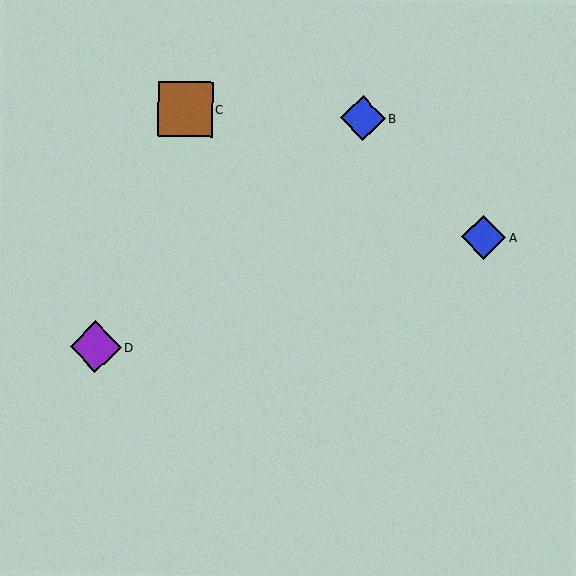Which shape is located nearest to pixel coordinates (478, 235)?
The blue diamond (labeled A) at (484, 238) is nearest to that location.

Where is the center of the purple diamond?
The center of the purple diamond is at (96, 347).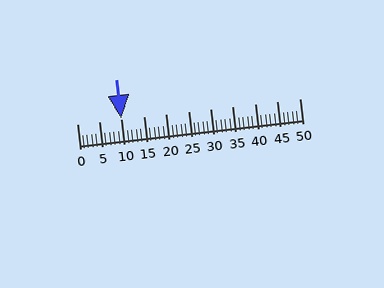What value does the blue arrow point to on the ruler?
The blue arrow points to approximately 10.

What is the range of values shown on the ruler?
The ruler shows values from 0 to 50.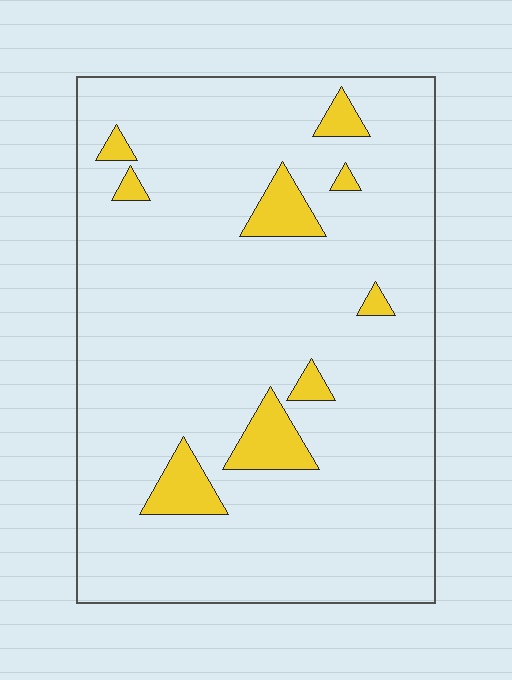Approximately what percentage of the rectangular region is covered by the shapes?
Approximately 10%.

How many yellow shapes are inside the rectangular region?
9.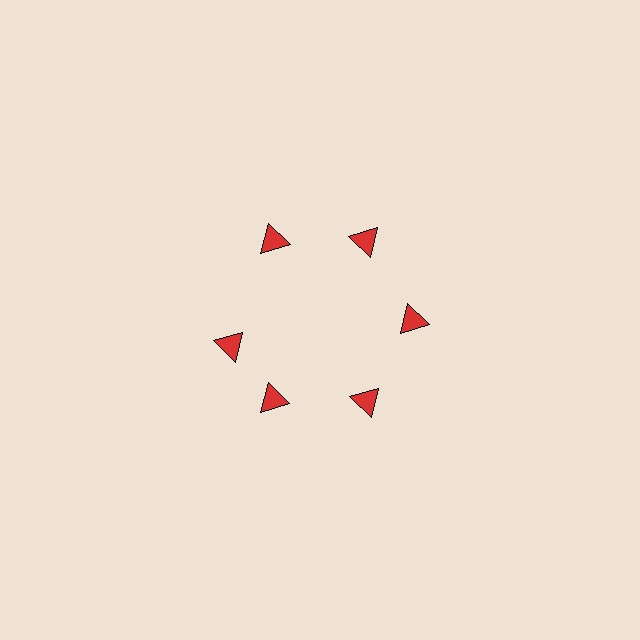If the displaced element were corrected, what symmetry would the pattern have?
It would have 6-fold rotational symmetry — the pattern would map onto itself every 60 degrees.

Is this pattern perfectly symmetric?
No. The 6 red triangles are arranged in a ring, but one element near the 9 o'clock position is rotated out of alignment along the ring, breaking the 6-fold rotational symmetry.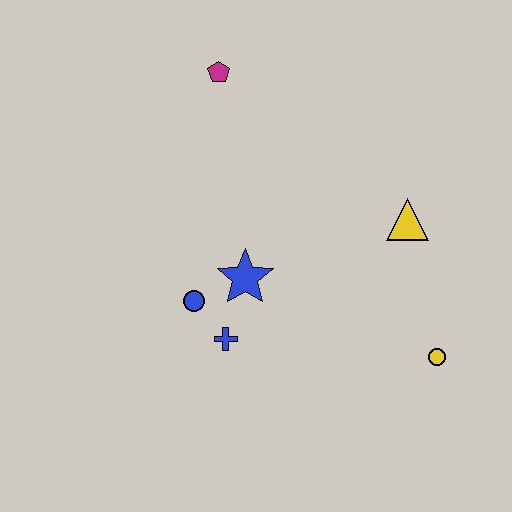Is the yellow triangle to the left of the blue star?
No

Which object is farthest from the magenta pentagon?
The yellow circle is farthest from the magenta pentagon.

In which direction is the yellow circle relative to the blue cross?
The yellow circle is to the right of the blue cross.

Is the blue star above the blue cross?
Yes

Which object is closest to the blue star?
The blue circle is closest to the blue star.